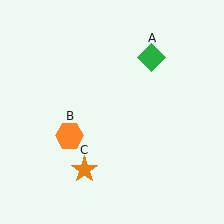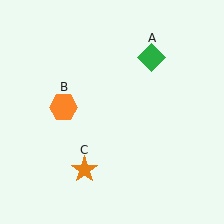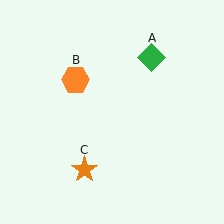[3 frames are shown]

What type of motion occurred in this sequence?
The orange hexagon (object B) rotated clockwise around the center of the scene.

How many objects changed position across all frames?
1 object changed position: orange hexagon (object B).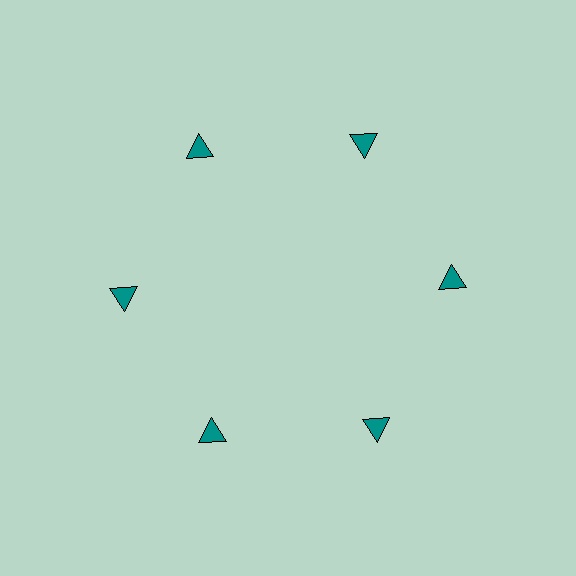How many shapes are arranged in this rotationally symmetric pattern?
There are 6 shapes, arranged in 6 groups of 1.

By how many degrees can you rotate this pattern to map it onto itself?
The pattern maps onto itself every 60 degrees of rotation.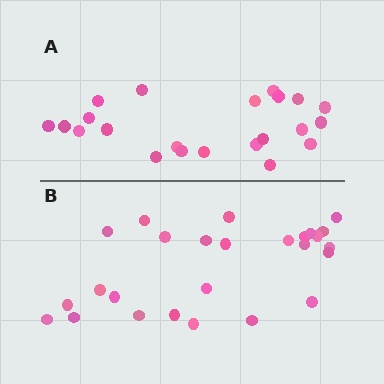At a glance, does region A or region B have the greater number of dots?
Region B (the bottom region) has more dots.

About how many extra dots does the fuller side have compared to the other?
Region B has about 4 more dots than region A.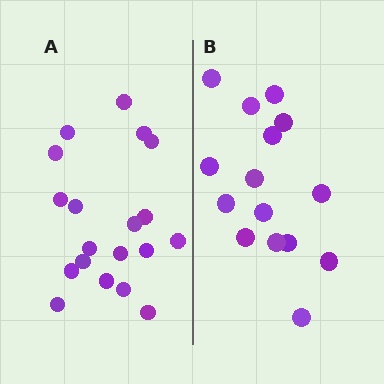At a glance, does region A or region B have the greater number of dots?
Region A (the left region) has more dots.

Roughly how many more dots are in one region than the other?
Region A has about 4 more dots than region B.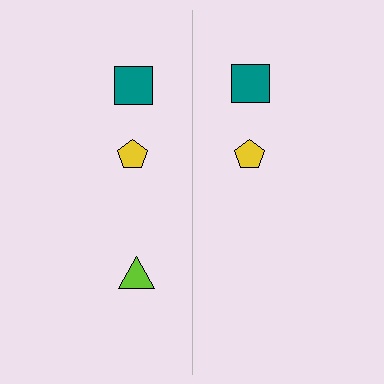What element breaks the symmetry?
A lime triangle is missing from the right side.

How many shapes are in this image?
There are 5 shapes in this image.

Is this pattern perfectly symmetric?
No, the pattern is not perfectly symmetric. A lime triangle is missing from the right side.